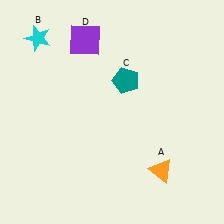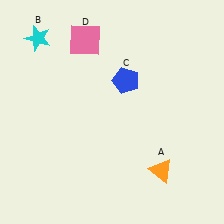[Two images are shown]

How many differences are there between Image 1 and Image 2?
There are 2 differences between the two images.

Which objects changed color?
C changed from teal to blue. D changed from purple to pink.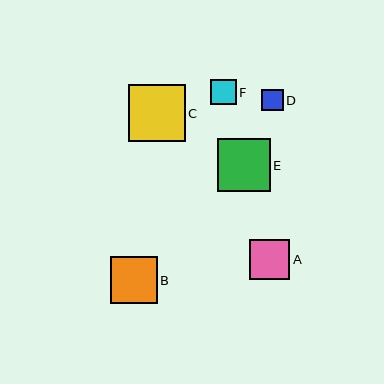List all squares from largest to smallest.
From largest to smallest: C, E, B, A, F, D.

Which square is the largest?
Square C is the largest with a size of approximately 57 pixels.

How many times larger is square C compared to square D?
Square C is approximately 2.6 times the size of square D.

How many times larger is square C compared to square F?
Square C is approximately 2.3 times the size of square F.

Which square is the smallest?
Square D is the smallest with a size of approximately 21 pixels.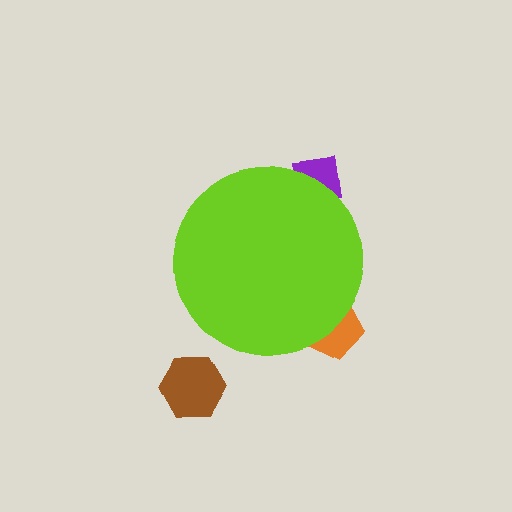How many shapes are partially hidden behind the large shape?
2 shapes are partially hidden.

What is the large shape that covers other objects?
A lime circle.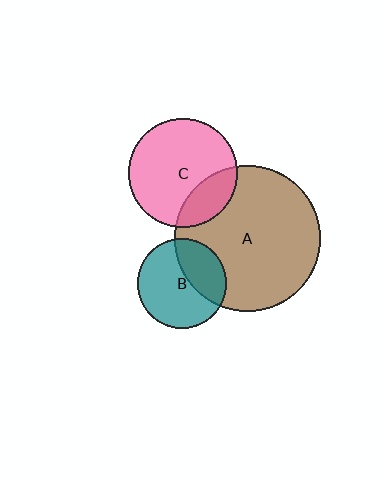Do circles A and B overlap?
Yes.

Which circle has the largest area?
Circle A (brown).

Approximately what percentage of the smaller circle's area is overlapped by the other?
Approximately 35%.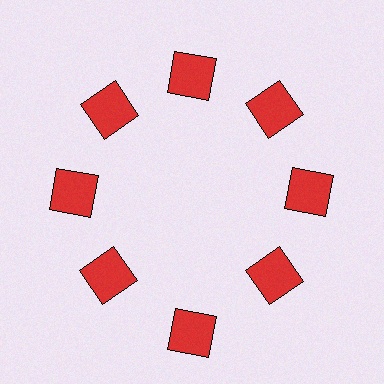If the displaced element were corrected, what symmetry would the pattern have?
It would have 8-fold rotational symmetry — the pattern would map onto itself every 45 degrees.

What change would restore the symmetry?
The symmetry would be restored by moving it inward, back onto the ring so that all 8 squares sit at equal angles and equal distance from the center.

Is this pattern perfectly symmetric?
No. The 8 red squares are arranged in a ring, but one element near the 6 o'clock position is pushed outward from the center, breaking the 8-fold rotational symmetry.